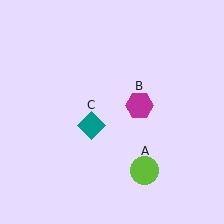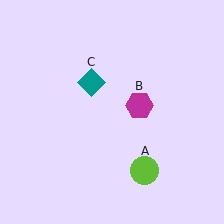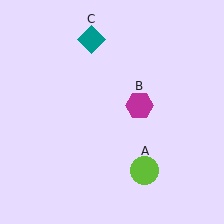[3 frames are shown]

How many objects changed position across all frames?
1 object changed position: teal diamond (object C).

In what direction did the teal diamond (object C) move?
The teal diamond (object C) moved up.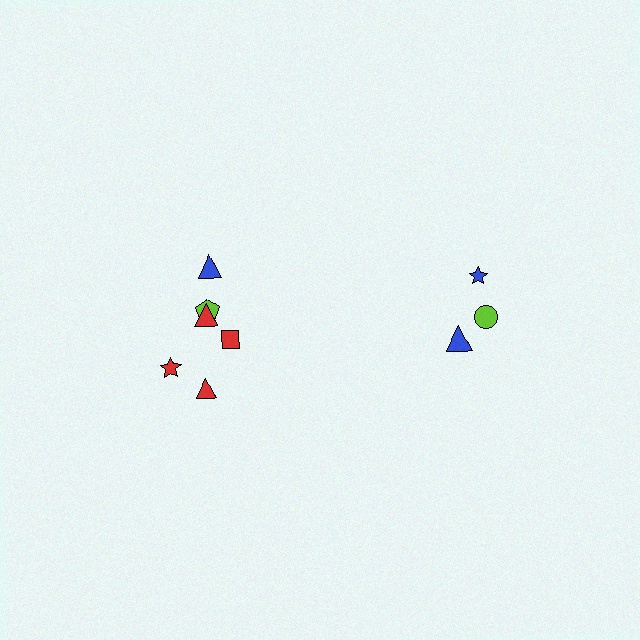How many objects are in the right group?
There are 3 objects.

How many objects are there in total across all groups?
There are 9 objects.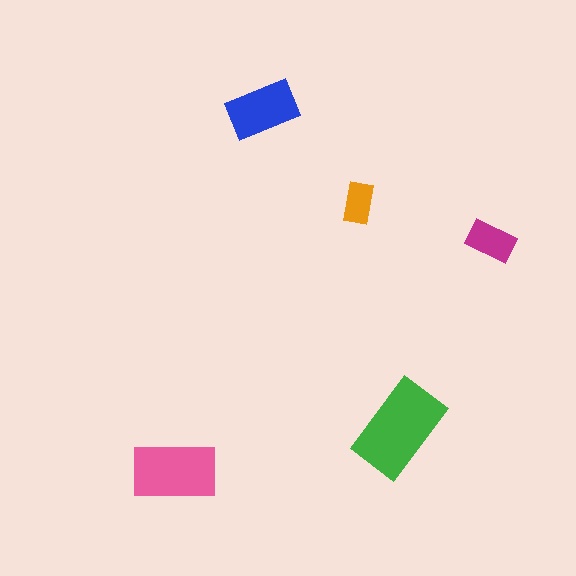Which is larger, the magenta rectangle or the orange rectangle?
The magenta one.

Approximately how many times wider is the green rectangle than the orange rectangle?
About 2.5 times wider.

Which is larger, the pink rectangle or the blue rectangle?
The pink one.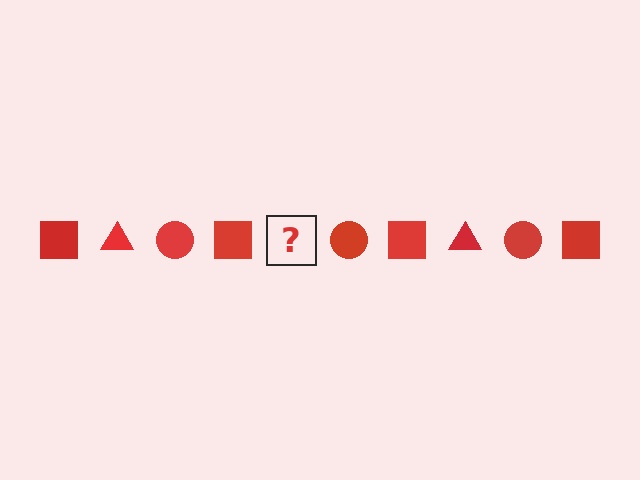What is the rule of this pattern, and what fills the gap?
The rule is that the pattern cycles through square, triangle, circle shapes in red. The gap should be filled with a red triangle.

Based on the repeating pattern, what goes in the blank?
The blank should be a red triangle.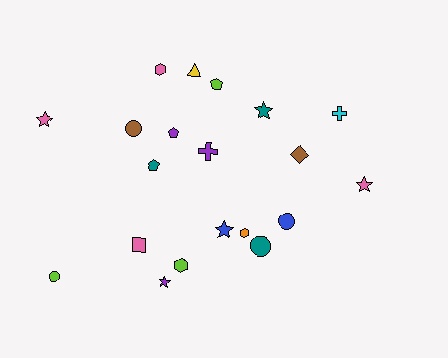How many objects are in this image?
There are 20 objects.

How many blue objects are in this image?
There are 2 blue objects.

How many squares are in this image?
There is 1 square.